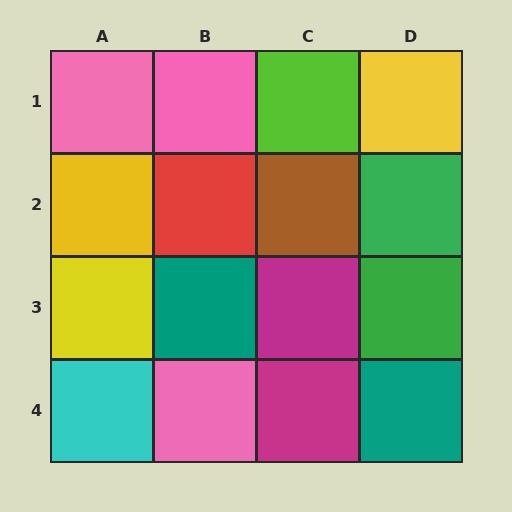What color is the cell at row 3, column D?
Green.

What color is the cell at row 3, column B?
Teal.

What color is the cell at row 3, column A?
Yellow.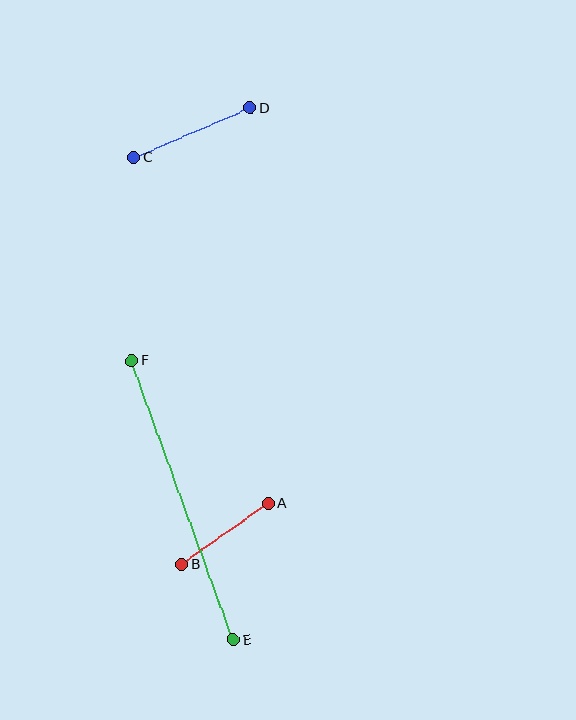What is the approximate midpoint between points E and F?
The midpoint is at approximately (183, 500) pixels.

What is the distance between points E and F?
The distance is approximately 297 pixels.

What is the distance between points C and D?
The distance is approximately 127 pixels.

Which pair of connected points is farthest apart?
Points E and F are farthest apart.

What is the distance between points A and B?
The distance is approximately 106 pixels.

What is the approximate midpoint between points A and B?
The midpoint is at approximately (225, 534) pixels.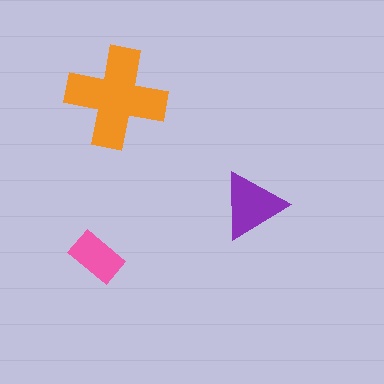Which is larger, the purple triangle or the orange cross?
The orange cross.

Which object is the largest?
The orange cross.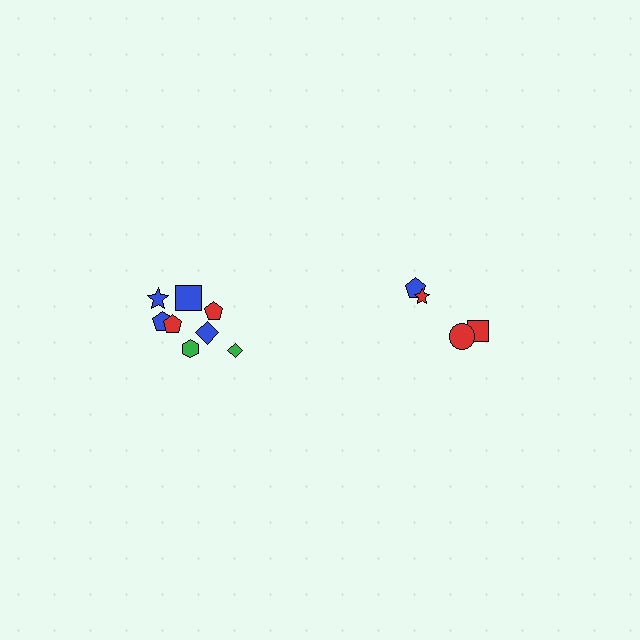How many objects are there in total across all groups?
There are 12 objects.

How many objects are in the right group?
There are 4 objects.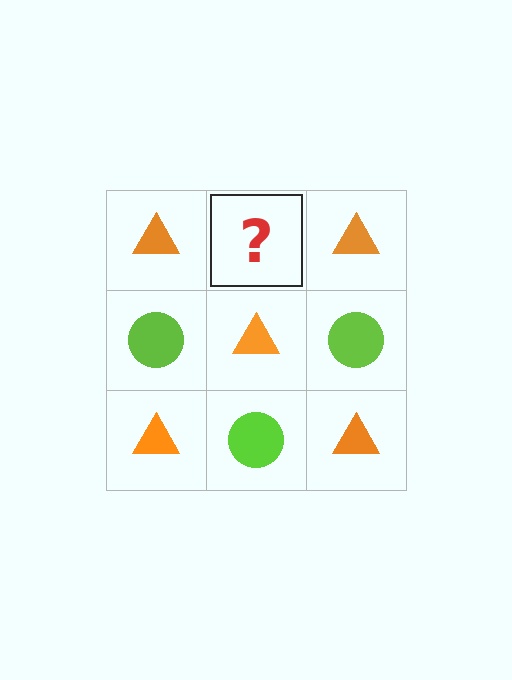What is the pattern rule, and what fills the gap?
The rule is that it alternates orange triangle and lime circle in a checkerboard pattern. The gap should be filled with a lime circle.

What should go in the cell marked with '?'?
The missing cell should contain a lime circle.